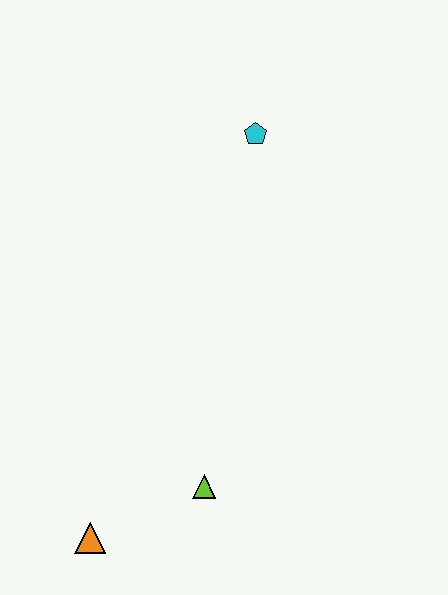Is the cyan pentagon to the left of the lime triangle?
No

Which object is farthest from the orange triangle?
The cyan pentagon is farthest from the orange triangle.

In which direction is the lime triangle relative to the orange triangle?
The lime triangle is to the right of the orange triangle.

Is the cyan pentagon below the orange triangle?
No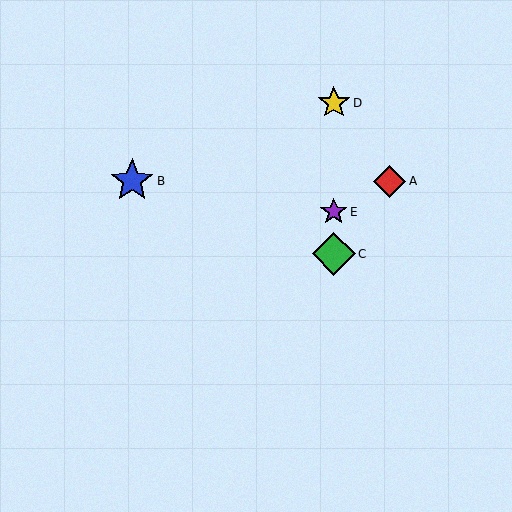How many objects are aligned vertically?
3 objects (C, D, E) are aligned vertically.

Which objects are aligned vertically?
Objects C, D, E are aligned vertically.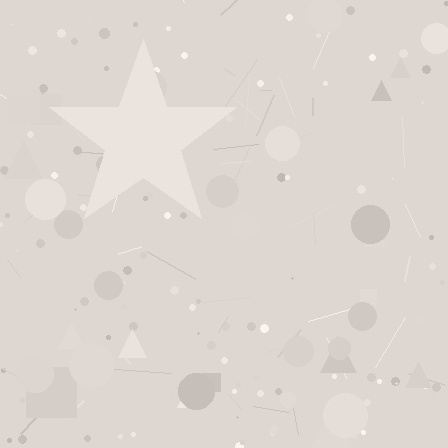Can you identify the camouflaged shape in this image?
The camouflaged shape is a star.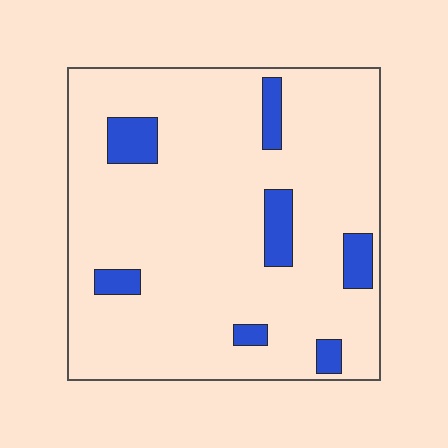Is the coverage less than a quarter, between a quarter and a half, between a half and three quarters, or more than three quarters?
Less than a quarter.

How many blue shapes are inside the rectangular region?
7.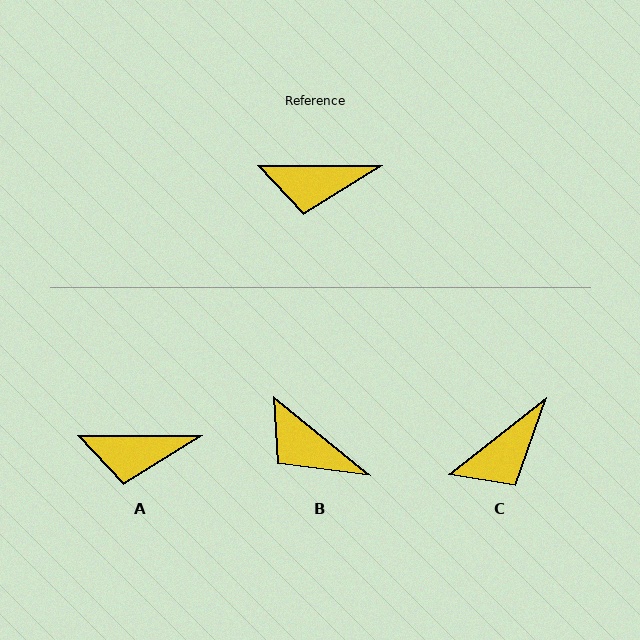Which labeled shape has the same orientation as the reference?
A.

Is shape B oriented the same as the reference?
No, it is off by about 39 degrees.